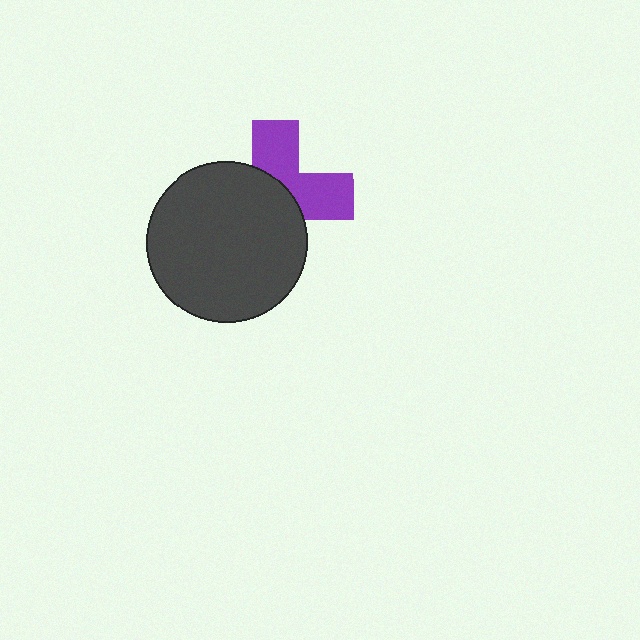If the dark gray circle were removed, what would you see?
You would see the complete purple cross.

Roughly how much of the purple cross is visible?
A small part of it is visible (roughly 44%).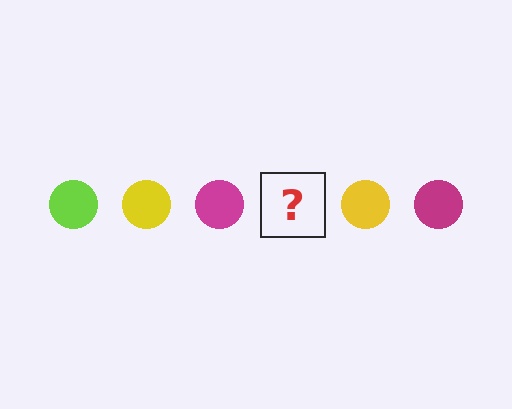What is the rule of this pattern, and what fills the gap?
The rule is that the pattern cycles through lime, yellow, magenta circles. The gap should be filled with a lime circle.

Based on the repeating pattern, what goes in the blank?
The blank should be a lime circle.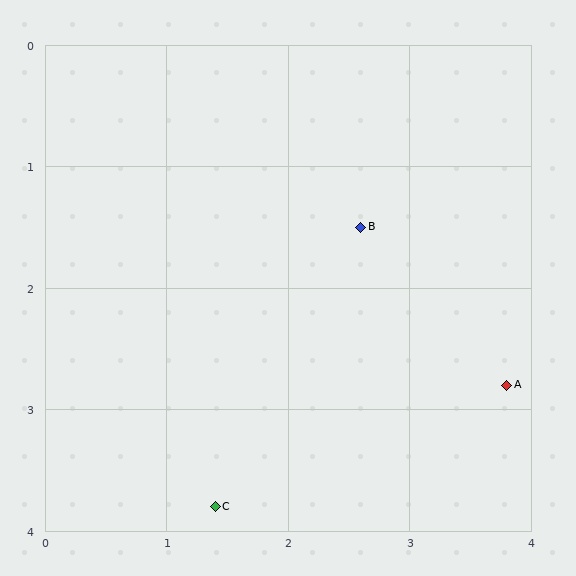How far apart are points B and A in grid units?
Points B and A are about 1.8 grid units apart.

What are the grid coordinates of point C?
Point C is at approximately (1.4, 3.8).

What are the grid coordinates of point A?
Point A is at approximately (3.8, 2.8).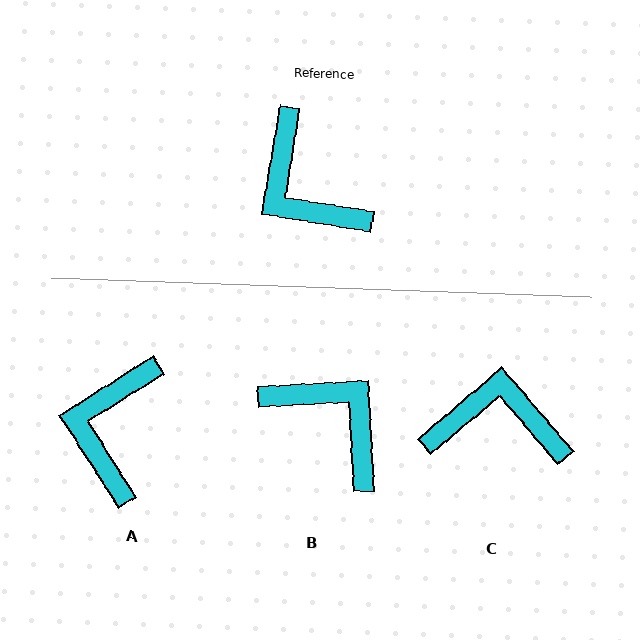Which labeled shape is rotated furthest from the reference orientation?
B, about 168 degrees away.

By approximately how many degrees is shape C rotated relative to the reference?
Approximately 130 degrees clockwise.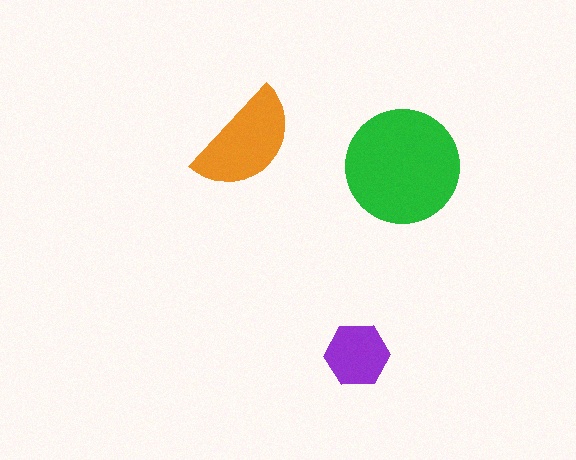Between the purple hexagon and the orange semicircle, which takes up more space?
The orange semicircle.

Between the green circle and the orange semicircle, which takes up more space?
The green circle.